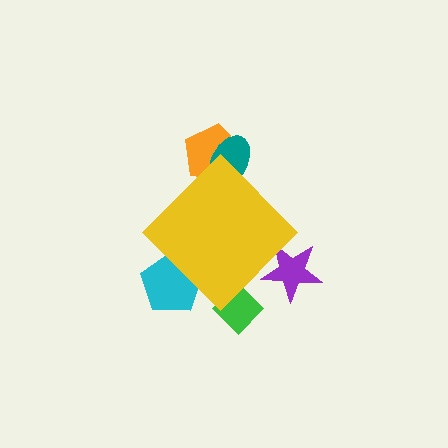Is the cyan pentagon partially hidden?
Yes, the cyan pentagon is partially hidden behind the yellow diamond.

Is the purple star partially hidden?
Yes, the purple star is partially hidden behind the yellow diamond.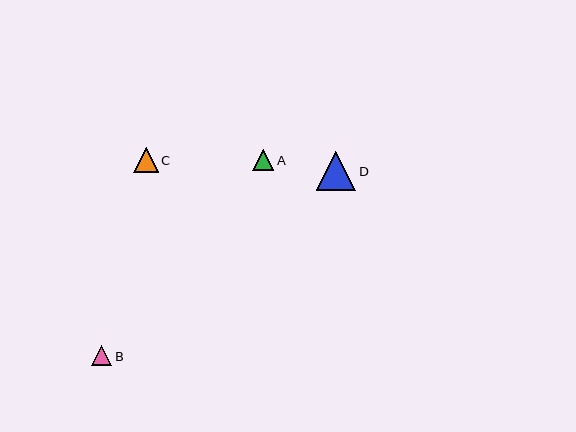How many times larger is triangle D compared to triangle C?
Triangle D is approximately 1.6 times the size of triangle C.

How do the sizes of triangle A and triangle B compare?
Triangle A and triangle B are approximately the same size.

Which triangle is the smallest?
Triangle B is the smallest with a size of approximately 20 pixels.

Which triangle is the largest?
Triangle D is the largest with a size of approximately 39 pixels.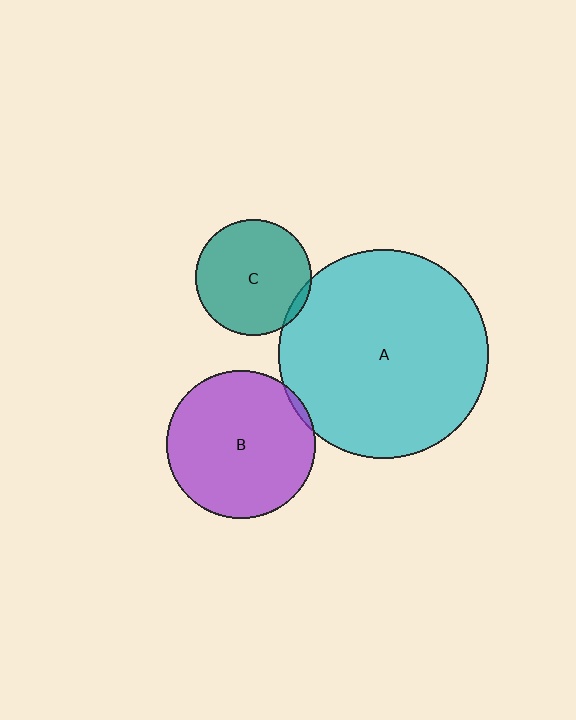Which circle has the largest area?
Circle A (cyan).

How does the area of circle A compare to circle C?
Approximately 3.3 times.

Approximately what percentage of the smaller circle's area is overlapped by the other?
Approximately 5%.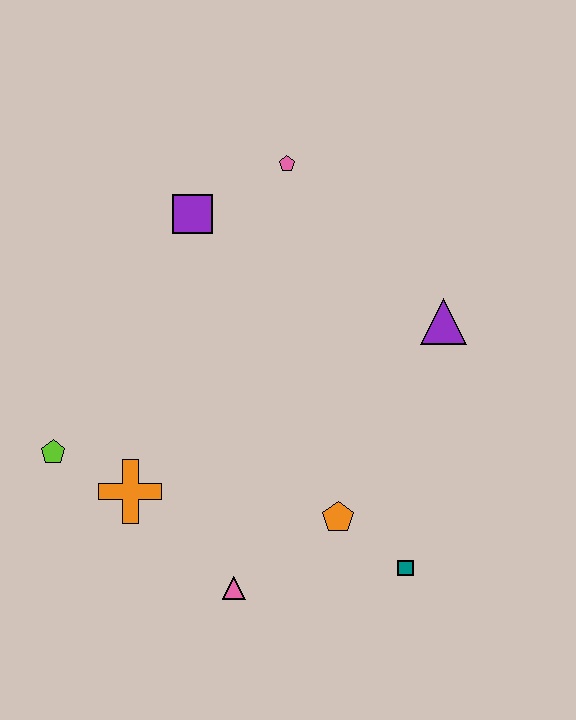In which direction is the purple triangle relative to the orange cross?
The purple triangle is to the right of the orange cross.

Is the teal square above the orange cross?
No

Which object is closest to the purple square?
The pink pentagon is closest to the purple square.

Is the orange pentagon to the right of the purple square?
Yes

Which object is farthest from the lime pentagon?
The purple triangle is farthest from the lime pentagon.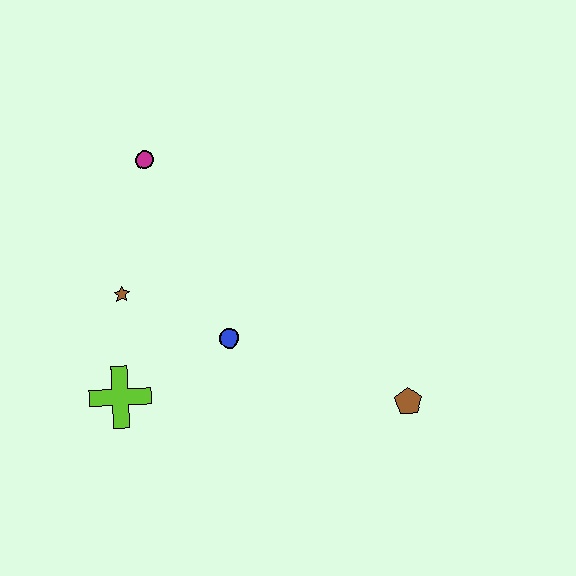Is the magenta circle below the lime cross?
No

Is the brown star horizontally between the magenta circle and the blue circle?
No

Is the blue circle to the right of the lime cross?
Yes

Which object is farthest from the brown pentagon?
The magenta circle is farthest from the brown pentagon.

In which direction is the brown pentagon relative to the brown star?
The brown pentagon is to the right of the brown star.